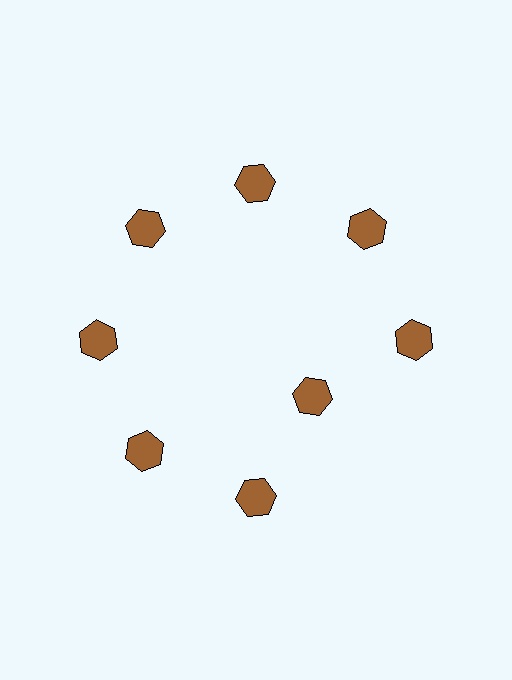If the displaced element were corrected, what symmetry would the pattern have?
It would have 8-fold rotational symmetry — the pattern would map onto itself every 45 degrees.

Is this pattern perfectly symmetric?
No. The 8 brown hexagons are arranged in a ring, but one element near the 4 o'clock position is pulled inward toward the center, breaking the 8-fold rotational symmetry.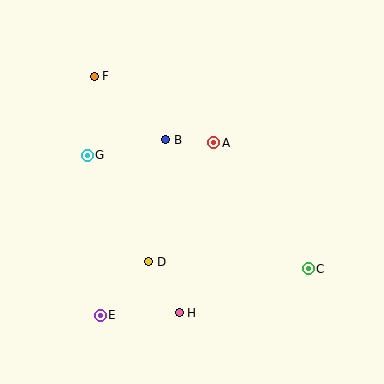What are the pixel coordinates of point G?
Point G is at (87, 155).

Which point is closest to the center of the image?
Point A at (213, 143) is closest to the center.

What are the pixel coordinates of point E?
Point E is at (100, 315).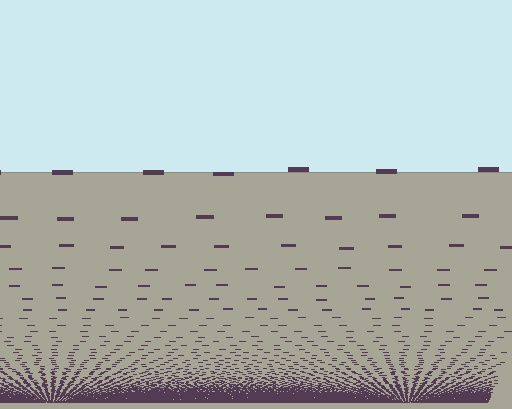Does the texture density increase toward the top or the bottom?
Density increases toward the bottom.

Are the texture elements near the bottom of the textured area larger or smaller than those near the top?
Smaller. The gradient is inverted — elements near the bottom are smaller and denser.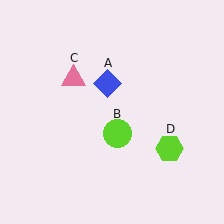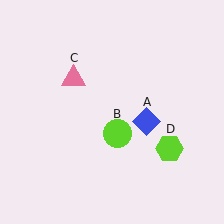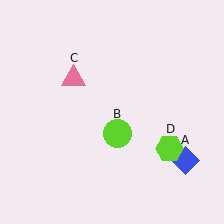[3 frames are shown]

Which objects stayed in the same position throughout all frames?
Lime circle (object B) and pink triangle (object C) and lime hexagon (object D) remained stationary.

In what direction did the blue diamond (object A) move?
The blue diamond (object A) moved down and to the right.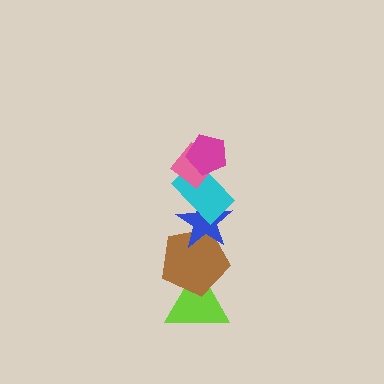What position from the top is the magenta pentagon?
The magenta pentagon is 1st from the top.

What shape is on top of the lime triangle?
The brown pentagon is on top of the lime triangle.